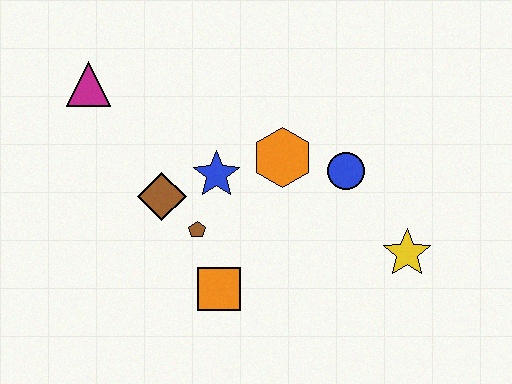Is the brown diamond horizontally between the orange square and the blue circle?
No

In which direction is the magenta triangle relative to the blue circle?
The magenta triangle is to the left of the blue circle.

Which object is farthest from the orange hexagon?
The magenta triangle is farthest from the orange hexagon.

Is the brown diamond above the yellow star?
Yes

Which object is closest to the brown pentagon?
The brown diamond is closest to the brown pentagon.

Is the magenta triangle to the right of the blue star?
No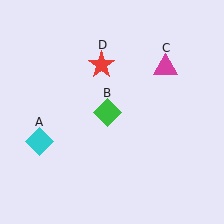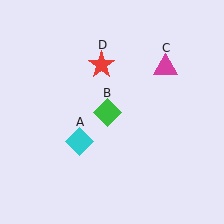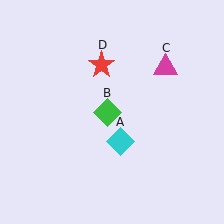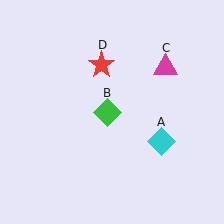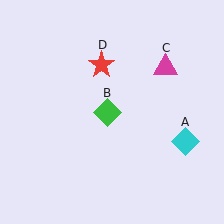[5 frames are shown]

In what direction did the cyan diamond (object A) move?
The cyan diamond (object A) moved right.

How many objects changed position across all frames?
1 object changed position: cyan diamond (object A).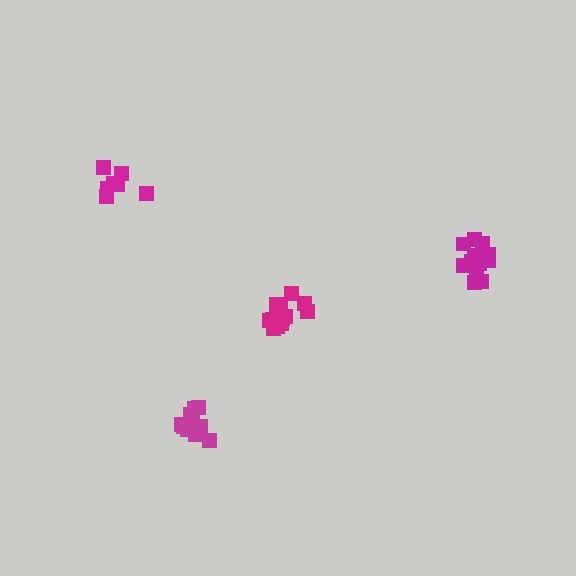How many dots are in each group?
Group 1: 7 dots, Group 2: 12 dots, Group 3: 13 dots, Group 4: 13 dots (45 total).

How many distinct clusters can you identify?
There are 4 distinct clusters.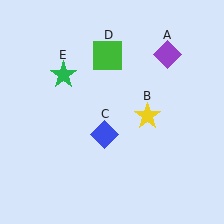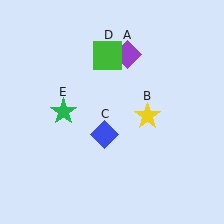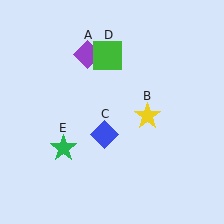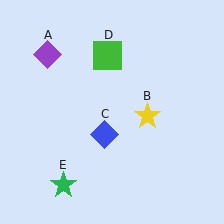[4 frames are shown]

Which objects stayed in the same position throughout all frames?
Yellow star (object B) and blue diamond (object C) and green square (object D) remained stationary.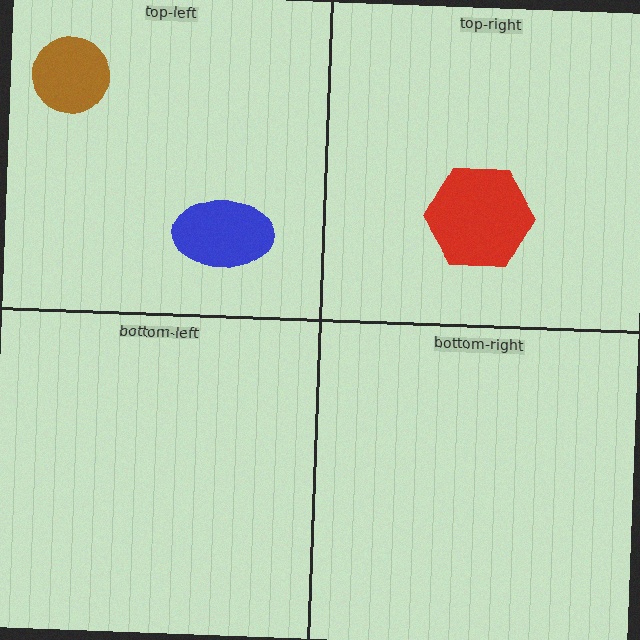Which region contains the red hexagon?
The top-right region.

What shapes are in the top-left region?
The blue ellipse, the brown circle.